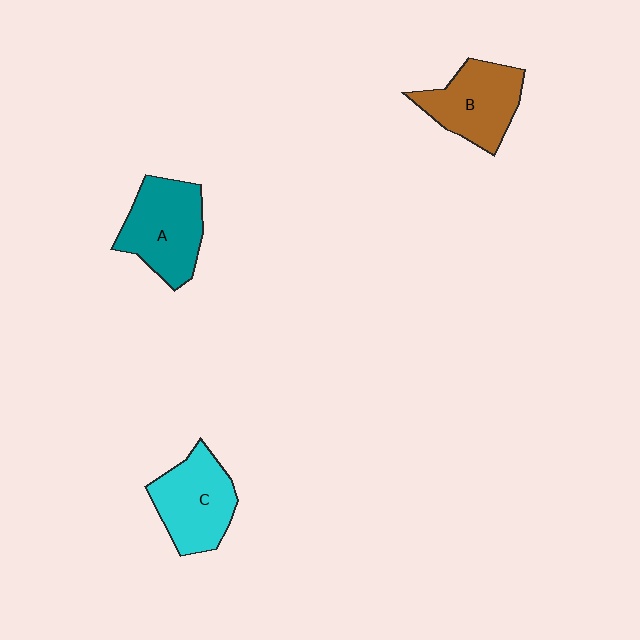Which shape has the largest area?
Shape A (teal).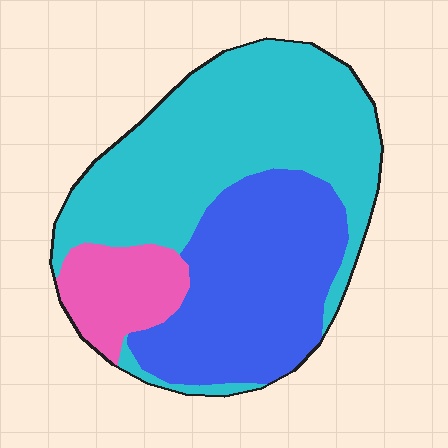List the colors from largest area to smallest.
From largest to smallest: cyan, blue, pink.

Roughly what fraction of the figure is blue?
Blue takes up about three eighths (3/8) of the figure.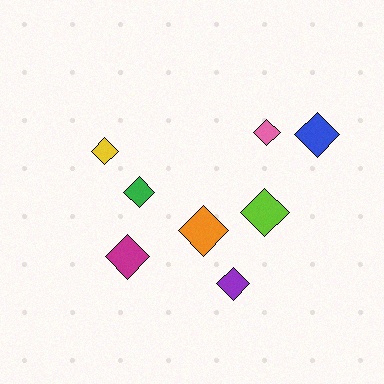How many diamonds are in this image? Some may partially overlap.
There are 8 diamonds.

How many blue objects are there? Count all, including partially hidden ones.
There is 1 blue object.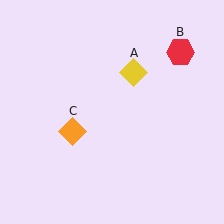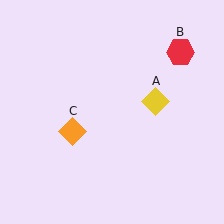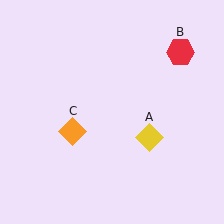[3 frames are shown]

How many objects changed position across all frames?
1 object changed position: yellow diamond (object A).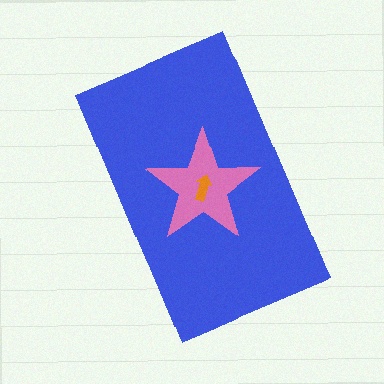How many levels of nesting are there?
3.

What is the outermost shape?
The blue rectangle.